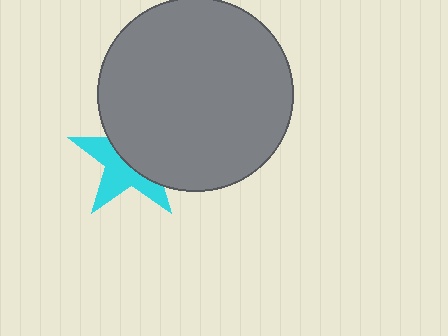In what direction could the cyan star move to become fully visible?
The cyan star could move toward the lower-left. That would shift it out from behind the gray circle entirely.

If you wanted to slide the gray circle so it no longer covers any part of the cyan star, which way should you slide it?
Slide it toward the upper-right — that is the most direct way to separate the two shapes.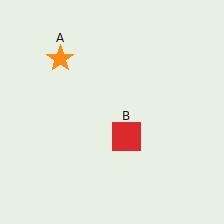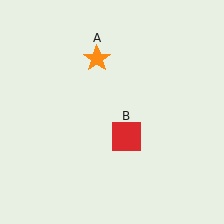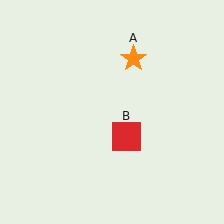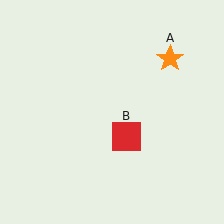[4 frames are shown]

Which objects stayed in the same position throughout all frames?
Red square (object B) remained stationary.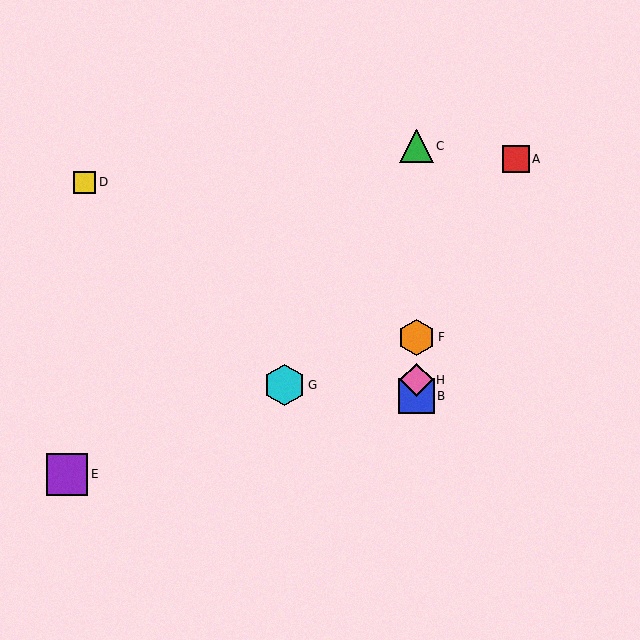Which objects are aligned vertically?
Objects B, C, F, H are aligned vertically.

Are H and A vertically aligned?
No, H is at x≈417 and A is at x≈516.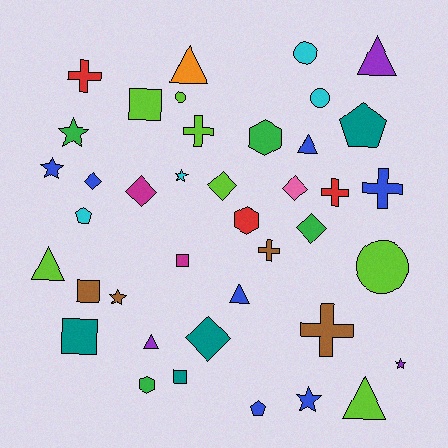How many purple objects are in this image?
There are 3 purple objects.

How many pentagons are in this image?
There are 3 pentagons.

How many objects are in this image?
There are 40 objects.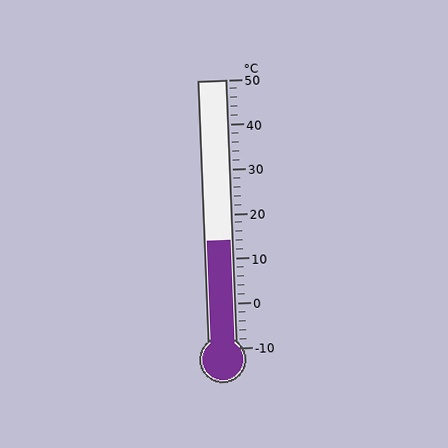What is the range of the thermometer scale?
The thermometer scale ranges from -10°C to 50°C.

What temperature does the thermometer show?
The thermometer shows approximately 14°C.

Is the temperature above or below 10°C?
The temperature is above 10°C.